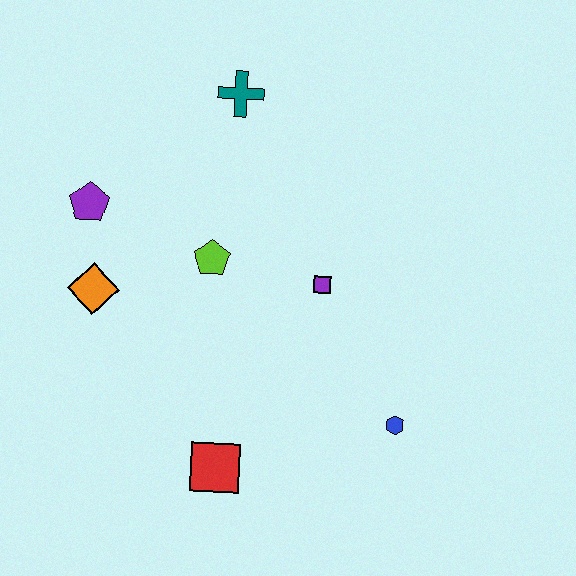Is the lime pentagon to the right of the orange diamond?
Yes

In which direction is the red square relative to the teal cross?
The red square is below the teal cross.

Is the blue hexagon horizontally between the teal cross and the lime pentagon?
No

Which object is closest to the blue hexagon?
The purple square is closest to the blue hexagon.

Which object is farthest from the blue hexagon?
The purple pentagon is farthest from the blue hexagon.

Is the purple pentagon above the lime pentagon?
Yes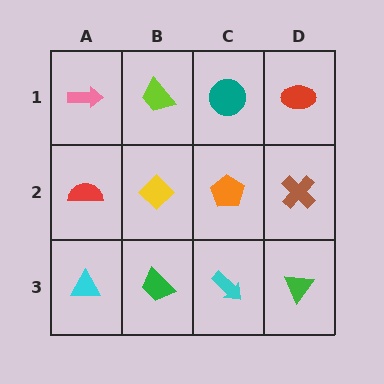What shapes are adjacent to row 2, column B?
A lime trapezoid (row 1, column B), a green trapezoid (row 3, column B), a red semicircle (row 2, column A), an orange pentagon (row 2, column C).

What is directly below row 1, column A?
A red semicircle.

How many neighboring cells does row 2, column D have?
3.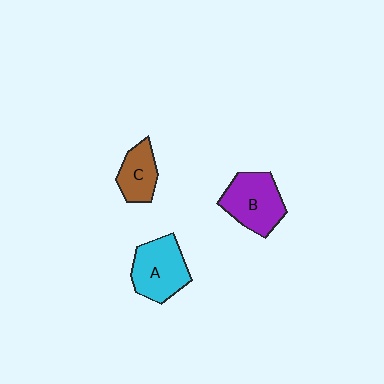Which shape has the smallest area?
Shape C (brown).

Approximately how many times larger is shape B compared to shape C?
Approximately 1.6 times.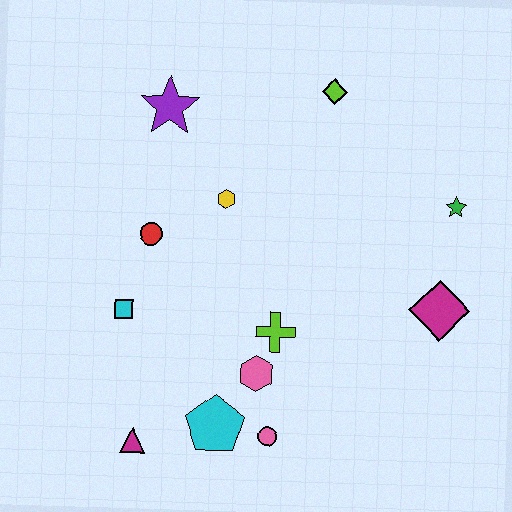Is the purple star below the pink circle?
No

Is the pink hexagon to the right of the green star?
No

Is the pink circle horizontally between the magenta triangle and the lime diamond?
Yes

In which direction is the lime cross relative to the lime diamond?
The lime cross is below the lime diamond.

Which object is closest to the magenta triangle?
The cyan pentagon is closest to the magenta triangle.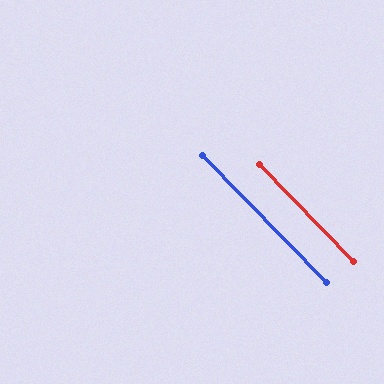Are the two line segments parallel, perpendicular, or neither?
Parallel — their directions differ by only 0.1°.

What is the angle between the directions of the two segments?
Approximately 0 degrees.